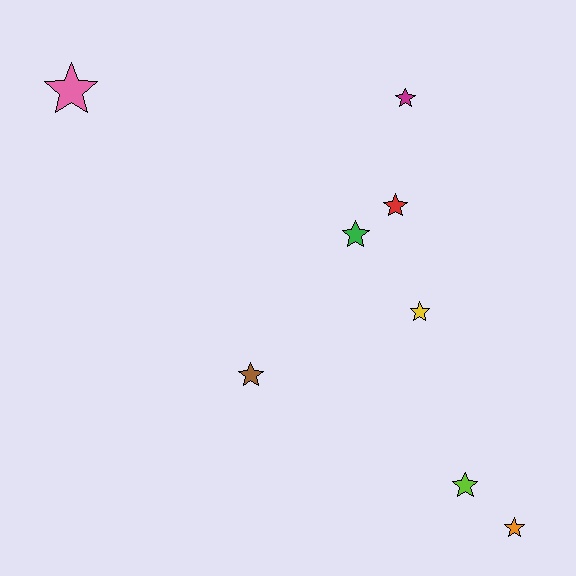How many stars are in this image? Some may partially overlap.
There are 8 stars.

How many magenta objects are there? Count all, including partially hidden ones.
There is 1 magenta object.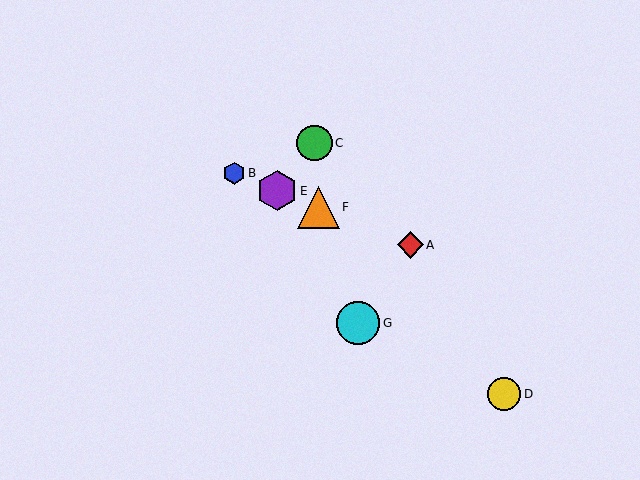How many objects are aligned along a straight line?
4 objects (A, B, E, F) are aligned along a straight line.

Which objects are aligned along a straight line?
Objects A, B, E, F are aligned along a straight line.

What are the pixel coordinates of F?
Object F is at (318, 207).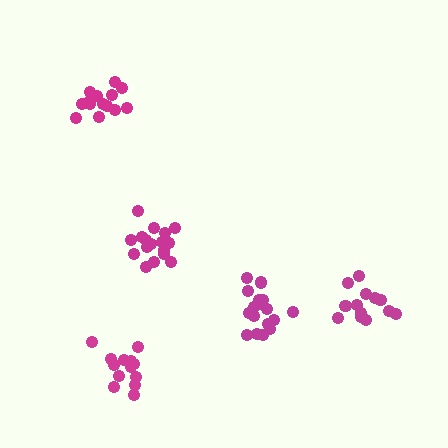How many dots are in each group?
Group 1: 14 dots, Group 2: 18 dots, Group 3: 13 dots, Group 4: 14 dots, Group 5: 17 dots (76 total).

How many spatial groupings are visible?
There are 5 spatial groupings.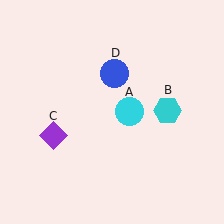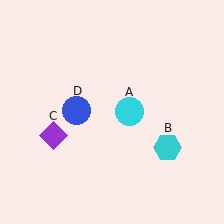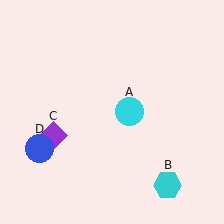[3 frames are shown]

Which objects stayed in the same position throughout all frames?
Cyan circle (object A) and purple diamond (object C) remained stationary.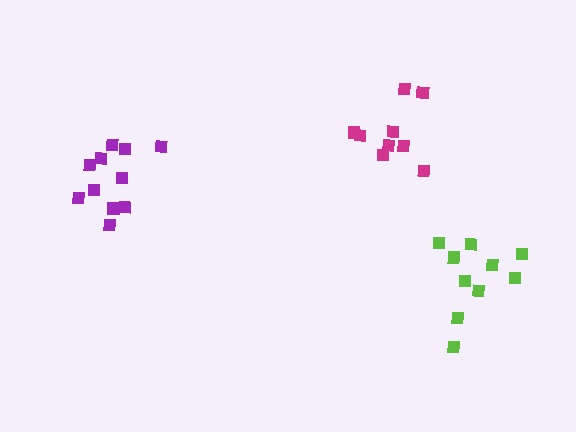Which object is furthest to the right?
The lime cluster is rightmost.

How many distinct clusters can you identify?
There are 3 distinct clusters.